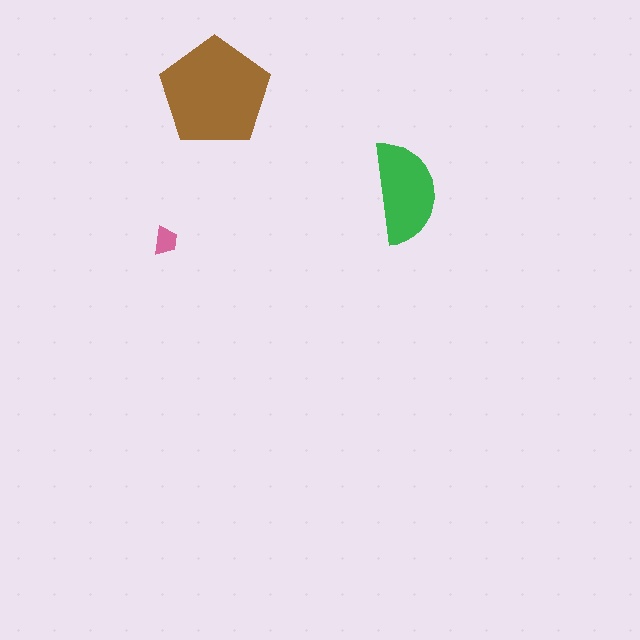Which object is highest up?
The brown pentagon is topmost.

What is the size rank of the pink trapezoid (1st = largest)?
3rd.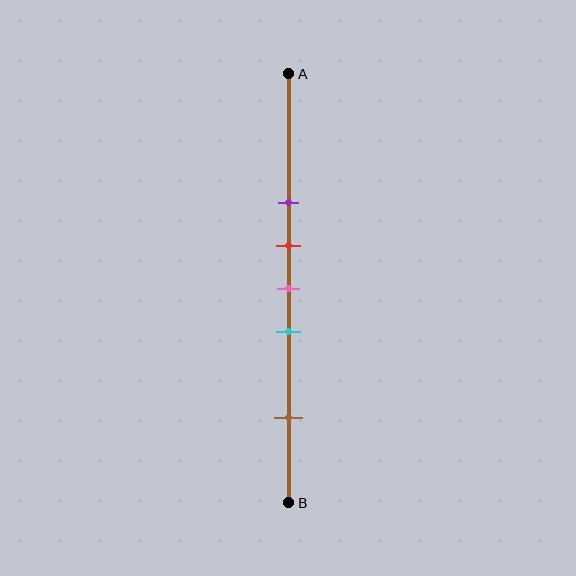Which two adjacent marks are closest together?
The red and pink marks are the closest adjacent pair.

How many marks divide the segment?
There are 5 marks dividing the segment.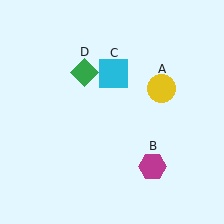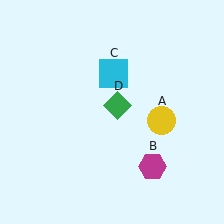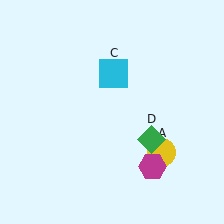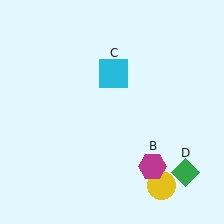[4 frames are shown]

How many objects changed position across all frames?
2 objects changed position: yellow circle (object A), green diamond (object D).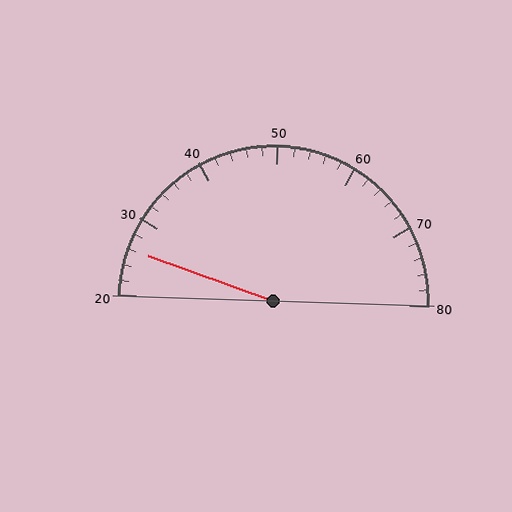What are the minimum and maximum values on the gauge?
The gauge ranges from 20 to 80.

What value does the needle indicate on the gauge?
The needle indicates approximately 26.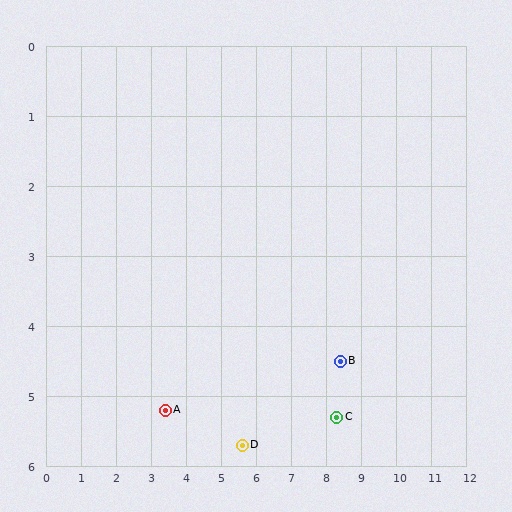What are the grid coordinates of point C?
Point C is at approximately (8.3, 5.3).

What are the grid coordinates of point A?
Point A is at approximately (3.4, 5.2).